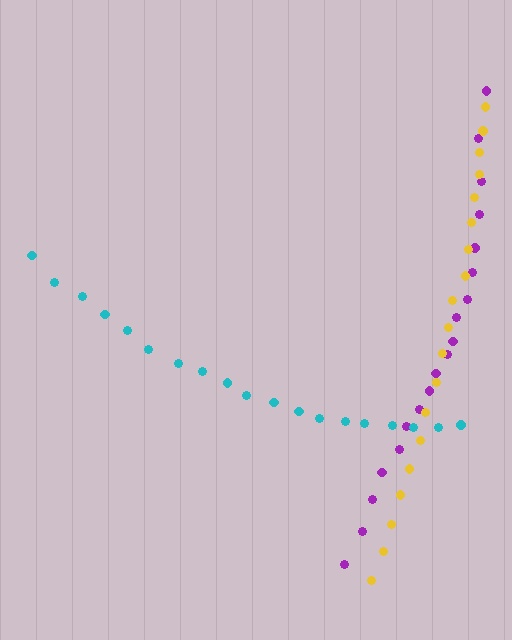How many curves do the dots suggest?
There are 3 distinct paths.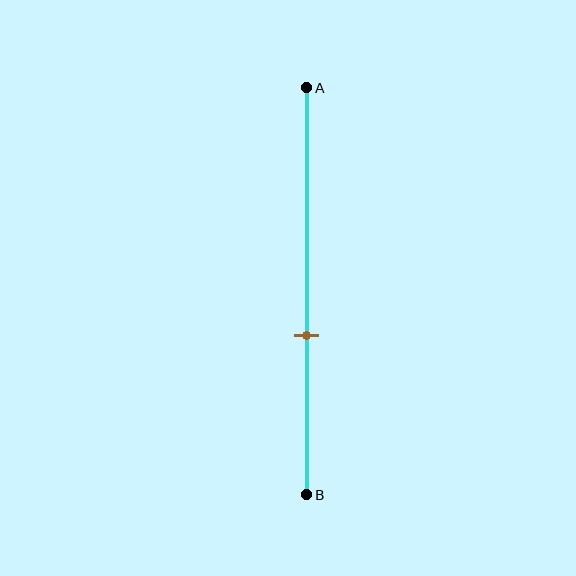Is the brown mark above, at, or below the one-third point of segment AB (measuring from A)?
The brown mark is below the one-third point of segment AB.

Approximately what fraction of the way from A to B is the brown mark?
The brown mark is approximately 60% of the way from A to B.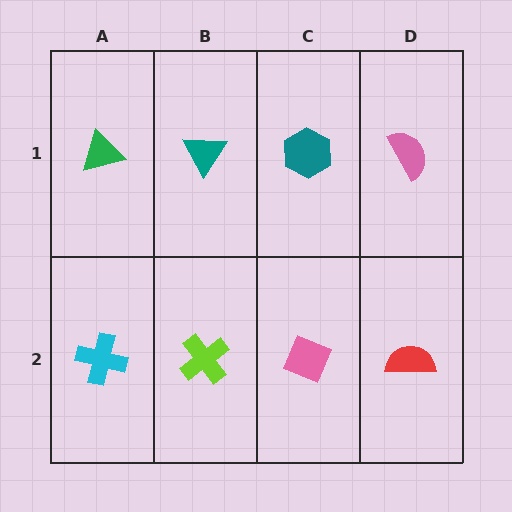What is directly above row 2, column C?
A teal hexagon.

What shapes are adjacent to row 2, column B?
A teal triangle (row 1, column B), a cyan cross (row 2, column A), a pink diamond (row 2, column C).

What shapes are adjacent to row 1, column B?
A lime cross (row 2, column B), a green triangle (row 1, column A), a teal hexagon (row 1, column C).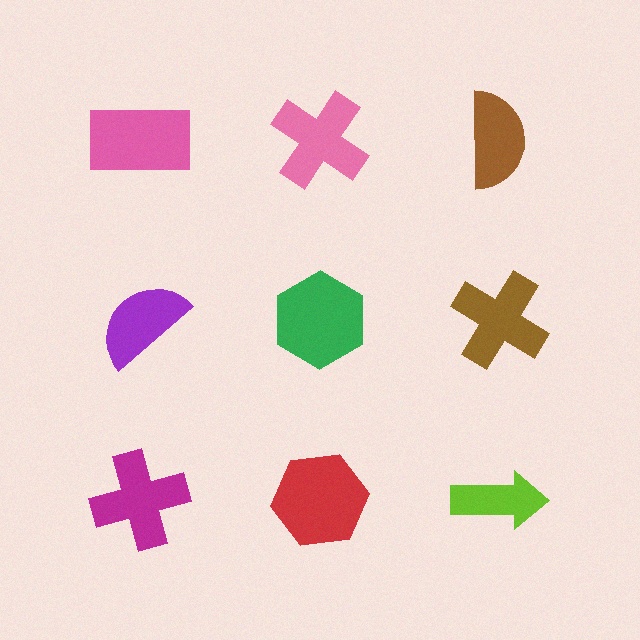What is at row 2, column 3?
A brown cross.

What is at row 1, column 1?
A pink rectangle.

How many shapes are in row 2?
3 shapes.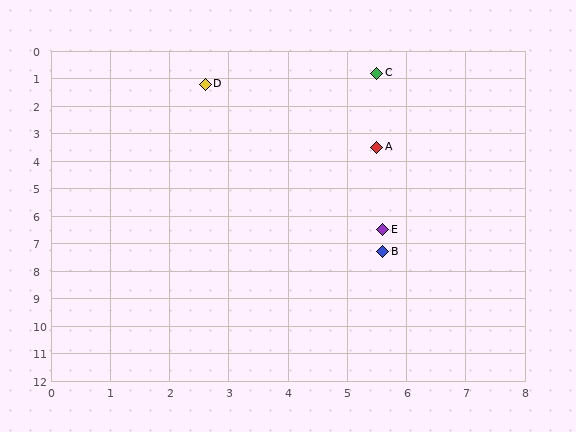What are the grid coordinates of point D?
Point D is at approximately (2.6, 1.2).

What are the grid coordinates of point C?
Point C is at approximately (5.5, 0.8).